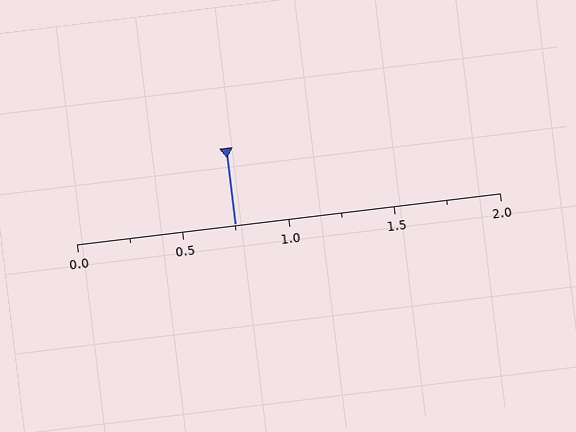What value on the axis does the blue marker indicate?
The marker indicates approximately 0.75.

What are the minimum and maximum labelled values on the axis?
The axis runs from 0.0 to 2.0.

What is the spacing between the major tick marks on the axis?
The major ticks are spaced 0.5 apart.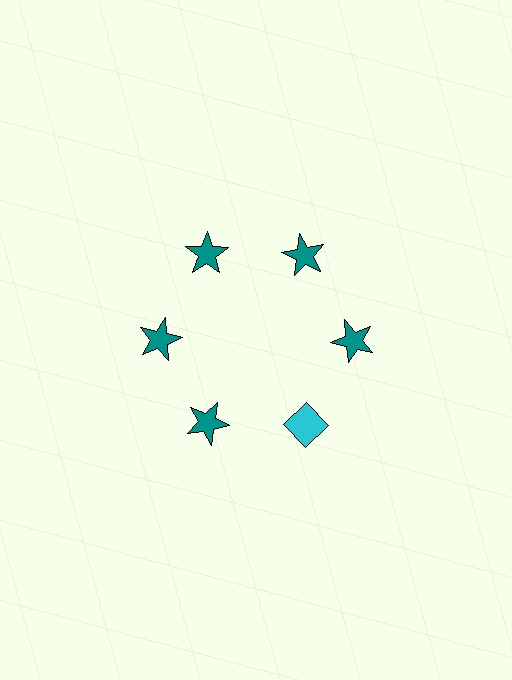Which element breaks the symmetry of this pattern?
The cyan diamond at roughly the 5 o'clock position breaks the symmetry. All other shapes are teal stars.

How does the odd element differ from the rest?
It differs in both color (cyan instead of teal) and shape (diamond instead of star).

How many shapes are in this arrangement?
There are 6 shapes arranged in a ring pattern.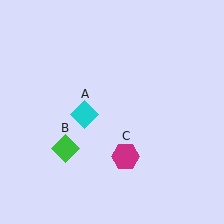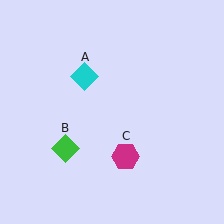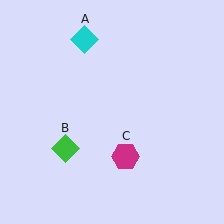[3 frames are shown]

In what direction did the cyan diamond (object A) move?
The cyan diamond (object A) moved up.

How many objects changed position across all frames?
1 object changed position: cyan diamond (object A).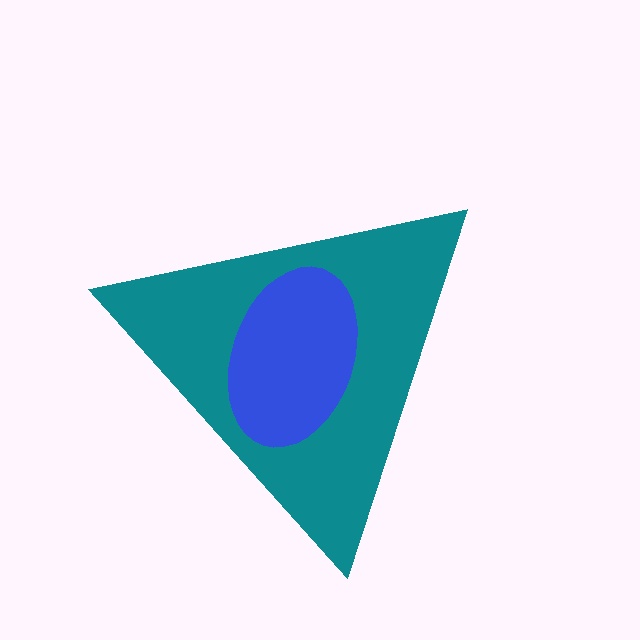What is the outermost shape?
The teal triangle.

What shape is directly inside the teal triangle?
The blue ellipse.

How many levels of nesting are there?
2.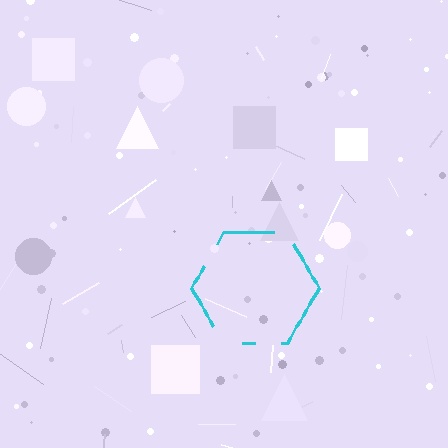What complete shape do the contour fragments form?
The contour fragments form a hexagon.